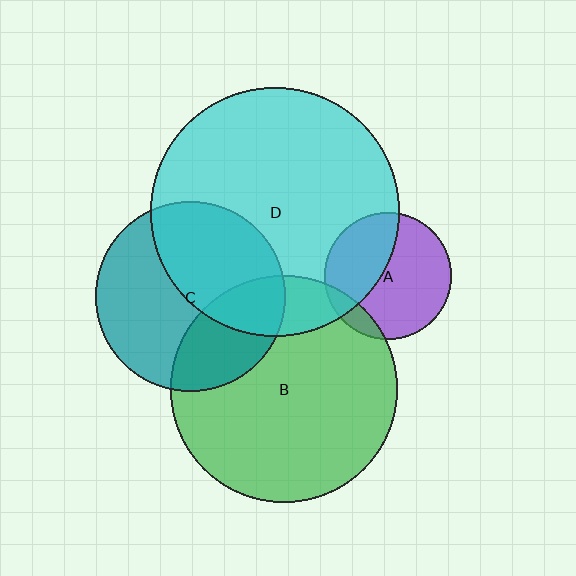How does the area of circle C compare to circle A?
Approximately 2.2 times.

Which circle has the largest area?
Circle D (cyan).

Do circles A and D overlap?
Yes.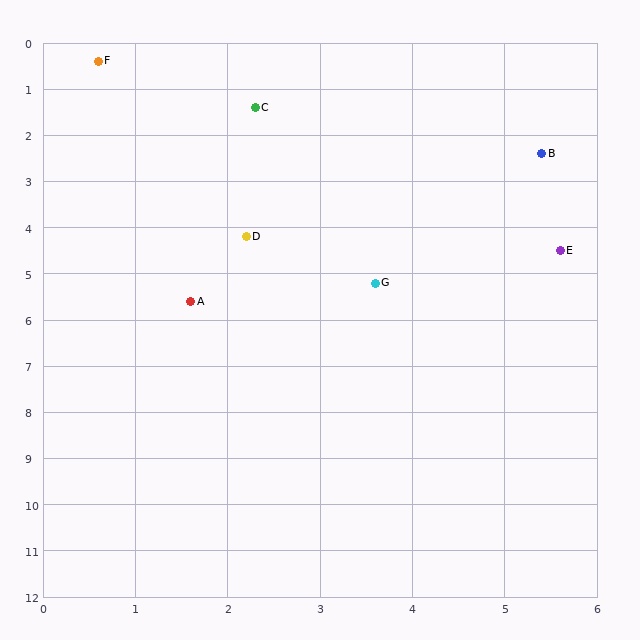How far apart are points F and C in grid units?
Points F and C are about 2.0 grid units apart.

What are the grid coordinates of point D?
Point D is at approximately (2.2, 4.2).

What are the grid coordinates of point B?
Point B is at approximately (5.4, 2.4).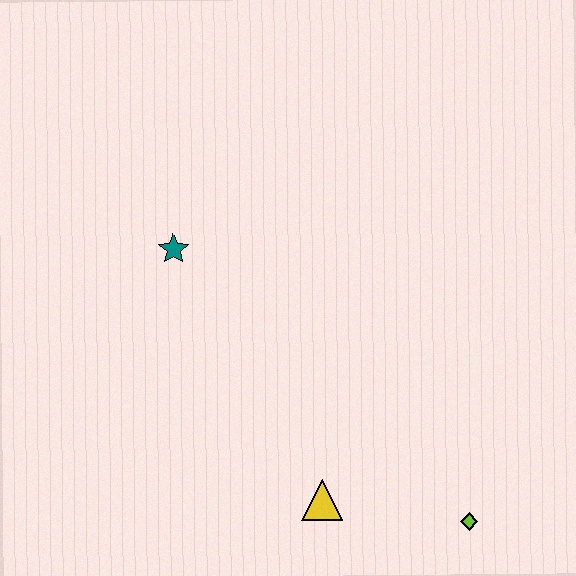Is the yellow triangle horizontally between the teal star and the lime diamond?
Yes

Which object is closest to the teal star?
The yellow triangle is closest to the teal star.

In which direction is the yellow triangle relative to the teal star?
The yellow triangle is below the teal star.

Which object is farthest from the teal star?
The lime diamond is farthest from the teal star.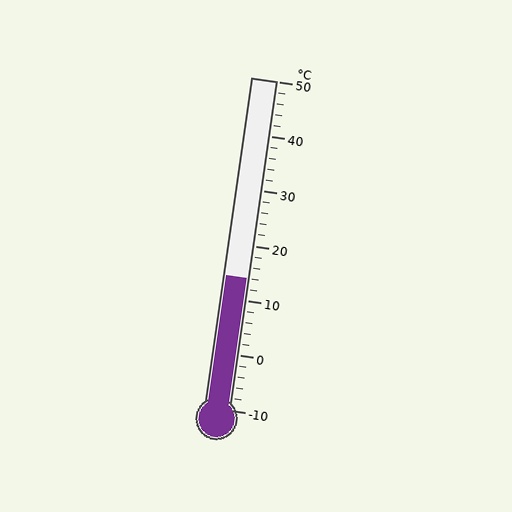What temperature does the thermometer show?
The thermometer shows approximately 14°C.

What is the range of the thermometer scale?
The thermometer scale ranges from -10°C to 50°C.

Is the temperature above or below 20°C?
The temperature is below 20°C.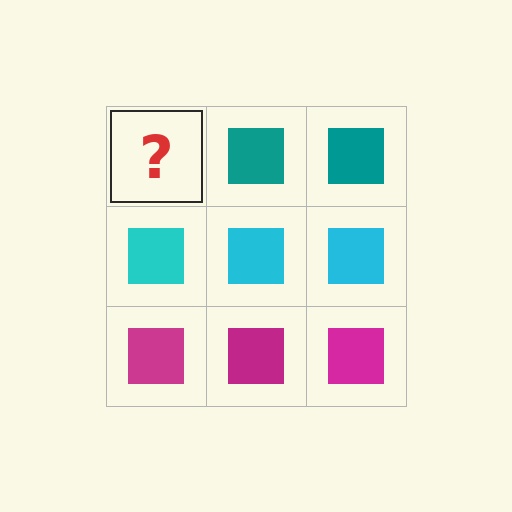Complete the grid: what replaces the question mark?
The question mark should be replaced with a teal square.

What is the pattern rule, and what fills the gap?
The rule is that each row has a consistent color. The gap should be filled with a teal square.